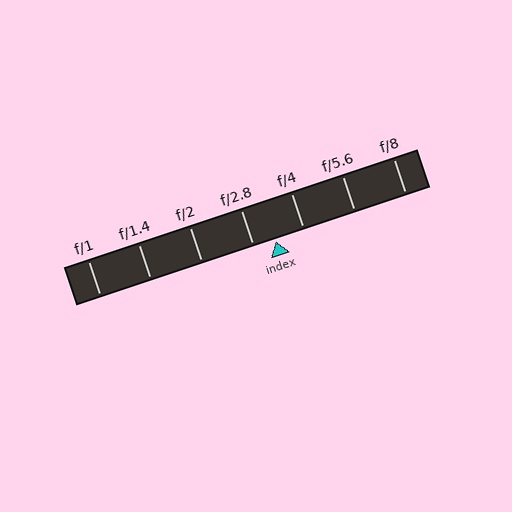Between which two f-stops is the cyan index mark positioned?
The index mark is between f/2.8 and f/4.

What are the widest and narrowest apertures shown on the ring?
The widest aperture shown is f/1 and the narrowest is f/8.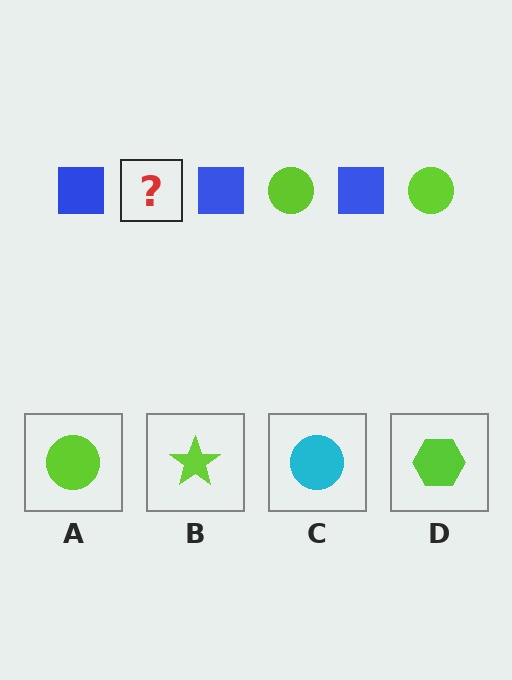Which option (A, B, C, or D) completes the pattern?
A.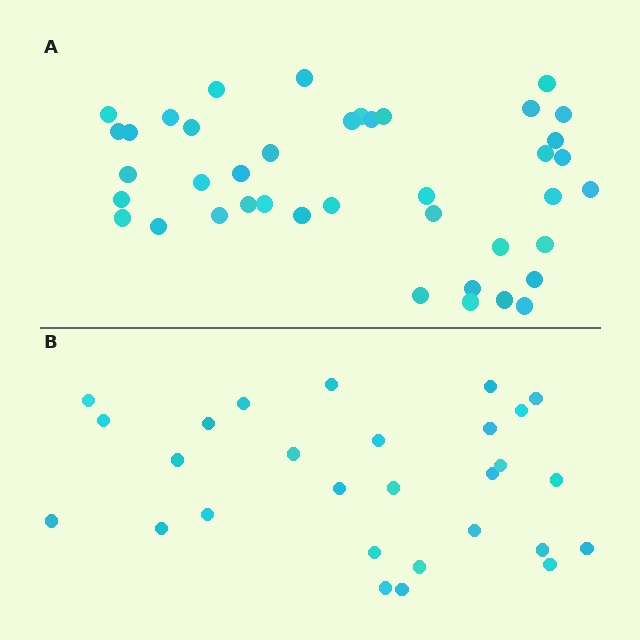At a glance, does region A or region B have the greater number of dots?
Region A (the top region) has more dots.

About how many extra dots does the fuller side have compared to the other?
Region A has approximately 15 more dots than region B.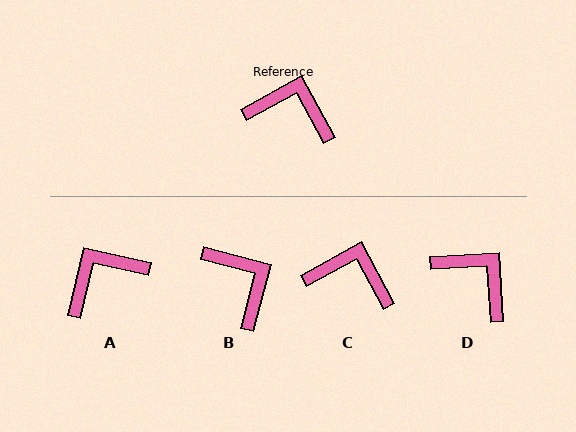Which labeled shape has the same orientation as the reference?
C.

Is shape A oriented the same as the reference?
No, it is off by about 49 degrees.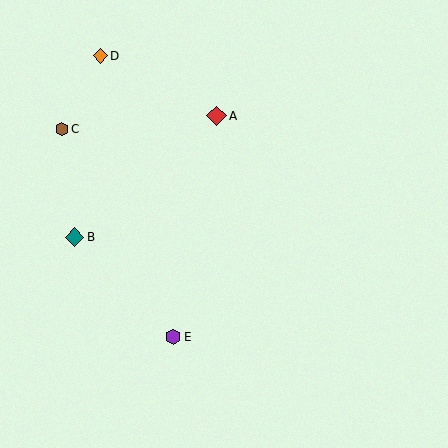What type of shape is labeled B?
Shape B is a teal diamond.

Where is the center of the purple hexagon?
The center of the purple hexagon is at (173, 337).